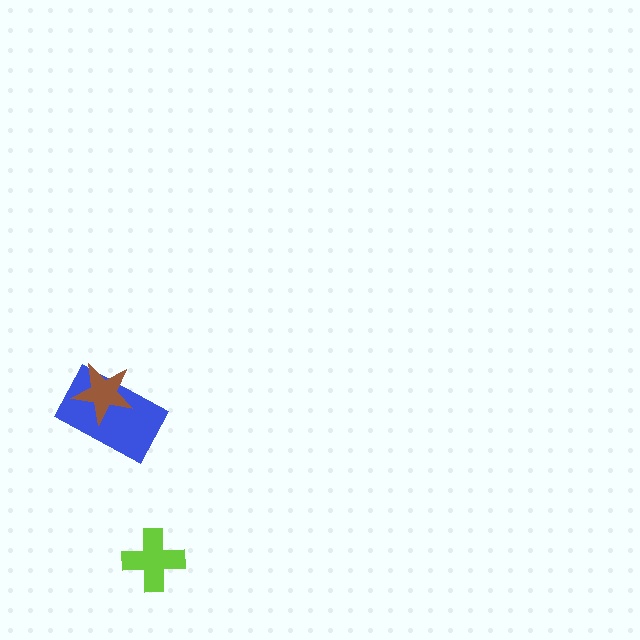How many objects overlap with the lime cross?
0 objects overlap with the lime cross.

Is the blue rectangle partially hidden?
Yes, it is partially covered by another shape.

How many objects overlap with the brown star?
1 object overlaps with the brown star.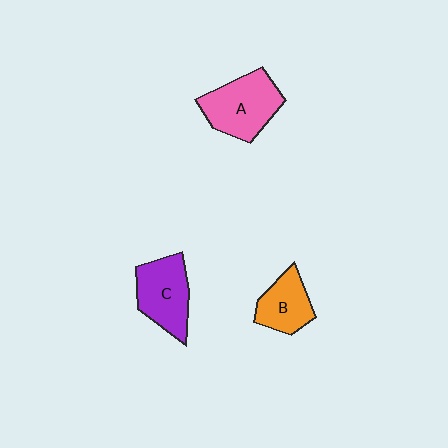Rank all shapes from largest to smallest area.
From largest to smallest: A (pink), C (purple), B (orange).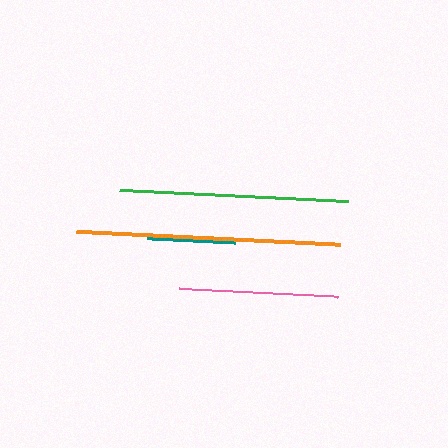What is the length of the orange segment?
The orange segment is approximately 263 pixels long.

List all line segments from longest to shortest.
From longest to shortest: orange, green, pink, teal.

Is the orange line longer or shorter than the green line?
The orange line is longer than the green line.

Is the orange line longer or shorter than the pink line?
The orange line is longer than the pink line.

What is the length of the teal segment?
The teal segment is approximately 89 pixels long.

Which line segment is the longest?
The orange line is the longest at approximately 263 pixels.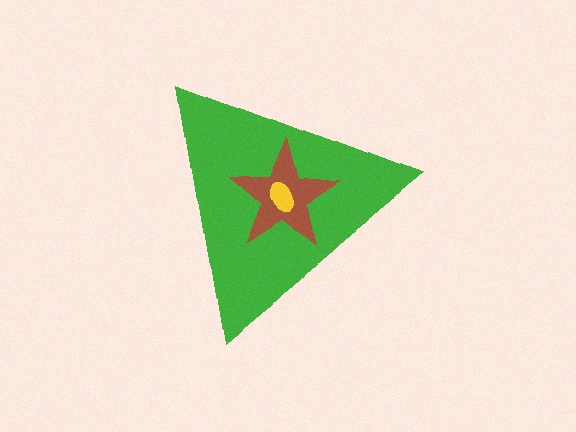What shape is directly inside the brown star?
The yellow ellipse.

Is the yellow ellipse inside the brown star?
Yes.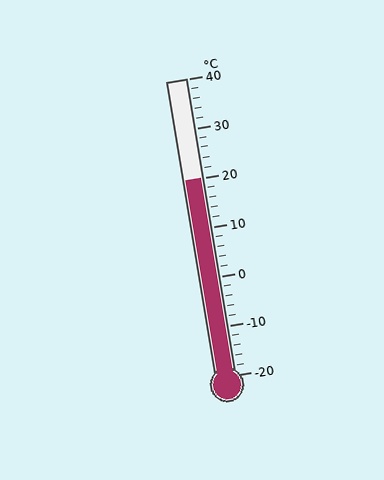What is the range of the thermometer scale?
The thermometer scale ranges from -20°C to 40°C.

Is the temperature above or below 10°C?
The temperature is above 10°C.